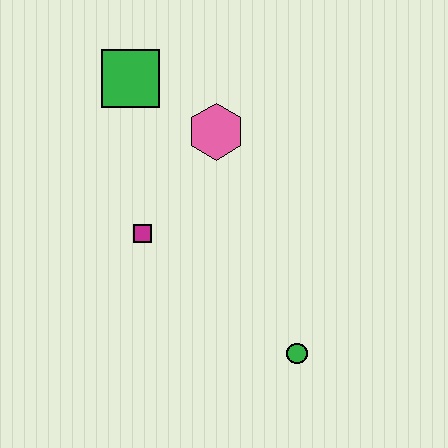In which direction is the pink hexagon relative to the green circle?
The pink hexagon is above the green circle.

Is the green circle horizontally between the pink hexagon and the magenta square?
No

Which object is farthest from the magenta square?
The green circle is farthest from the magenta square.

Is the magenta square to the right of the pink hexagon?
No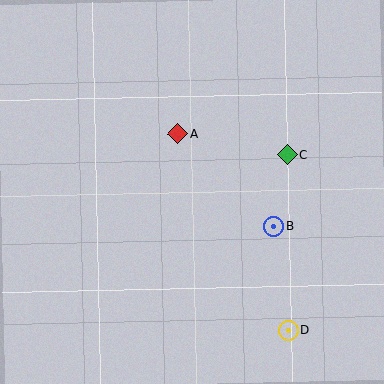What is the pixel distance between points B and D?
The distance between B and D is 105 pixels.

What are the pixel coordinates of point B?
Point B is at (273, 227).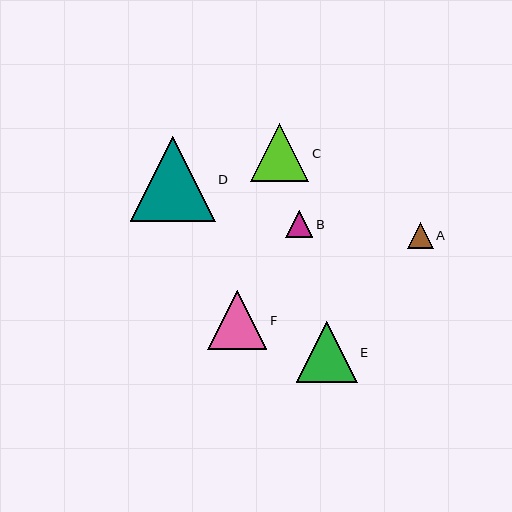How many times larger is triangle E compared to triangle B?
Triangle E is approximately 2.3 times the size of triangle B.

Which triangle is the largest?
Triangle D is the largest with a size of approximately 85 pixels.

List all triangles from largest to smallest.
From largest to smallest: D, E, F, C, B, A.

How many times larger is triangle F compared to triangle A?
Triangle F is approximately 2.3 times the size of triangle A.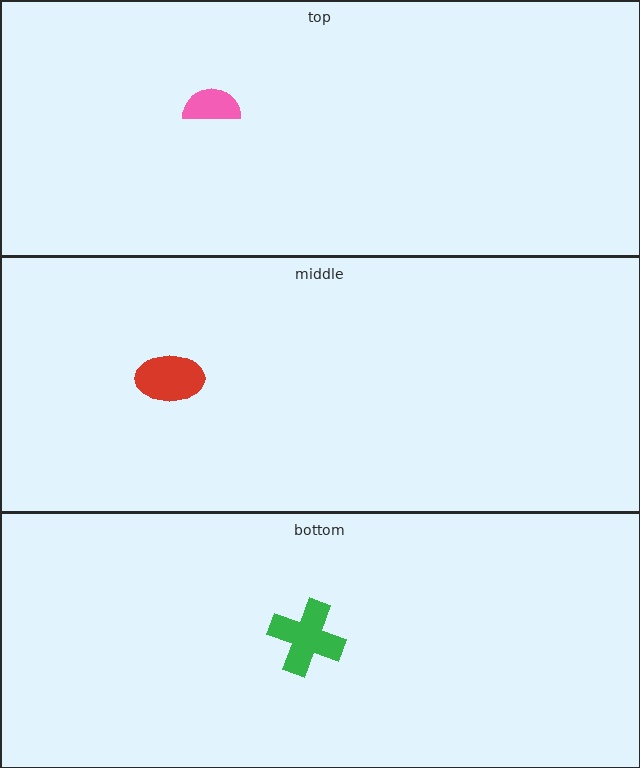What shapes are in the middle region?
The red ellipse.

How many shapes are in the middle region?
1.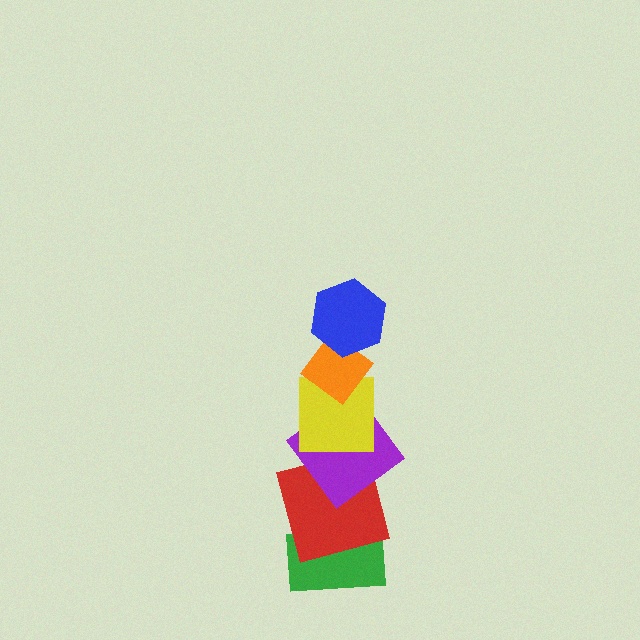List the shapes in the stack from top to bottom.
From top to bottom: the blue hexagon, the orange diamond, the yellow square, the purple diamond, the red square, the green rectangle.